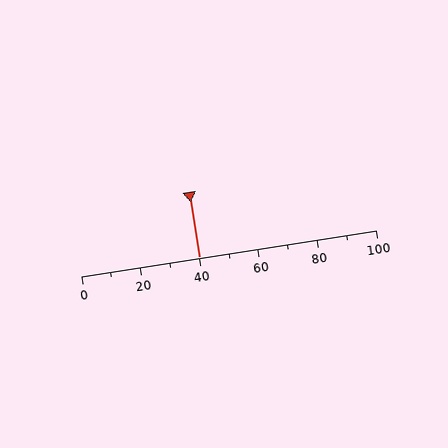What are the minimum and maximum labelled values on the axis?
The axis runs from 0 to 100.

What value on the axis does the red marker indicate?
The marker indicates approximately 40.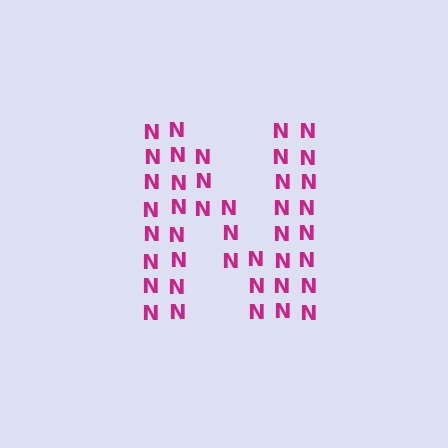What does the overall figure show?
The overall figure shows the letter N.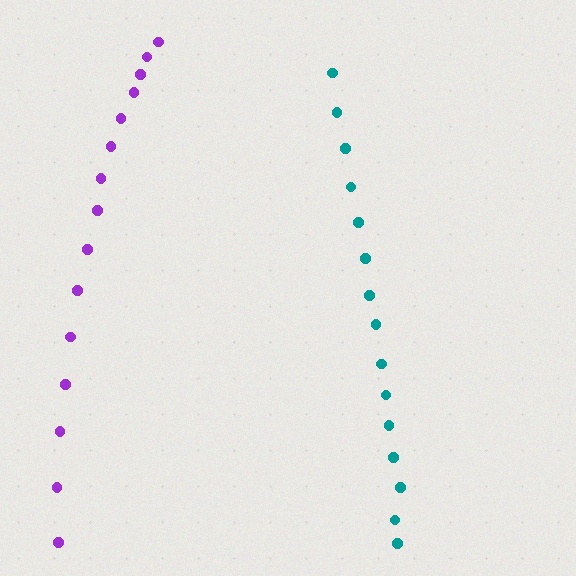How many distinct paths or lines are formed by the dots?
There are 2 distinct paths.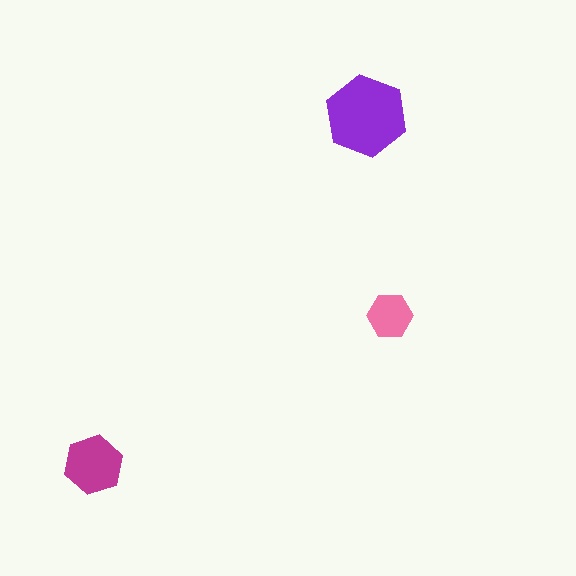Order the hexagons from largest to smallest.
the purple one, the magenta one, the pink one.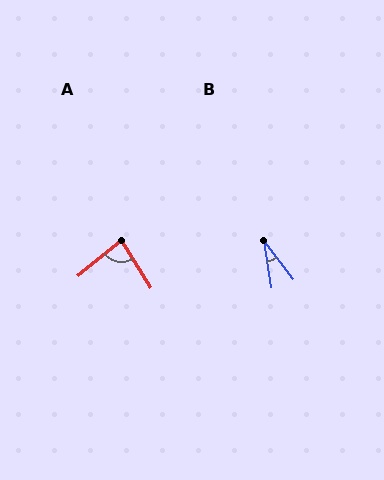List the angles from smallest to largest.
B (28°), A (82°).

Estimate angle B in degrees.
Approximately 28 degrees.